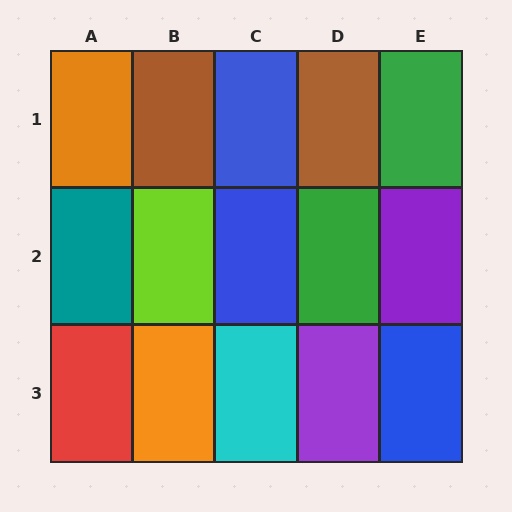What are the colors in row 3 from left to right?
Red, orange, cyan, purple, blue.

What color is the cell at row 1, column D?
Brown.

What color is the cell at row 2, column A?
Teal.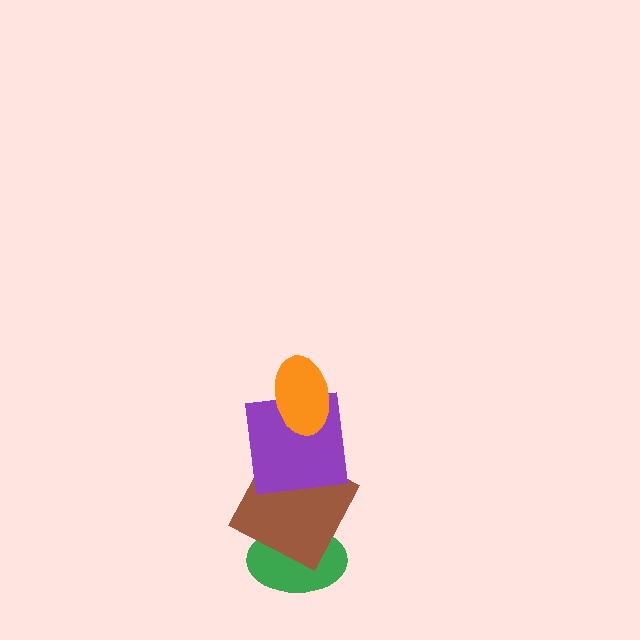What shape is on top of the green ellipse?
The brown square is on top of the green ellipse.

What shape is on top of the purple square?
The orange ellipse is on top of the purple square.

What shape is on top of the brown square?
The purple square is on top of the brown square.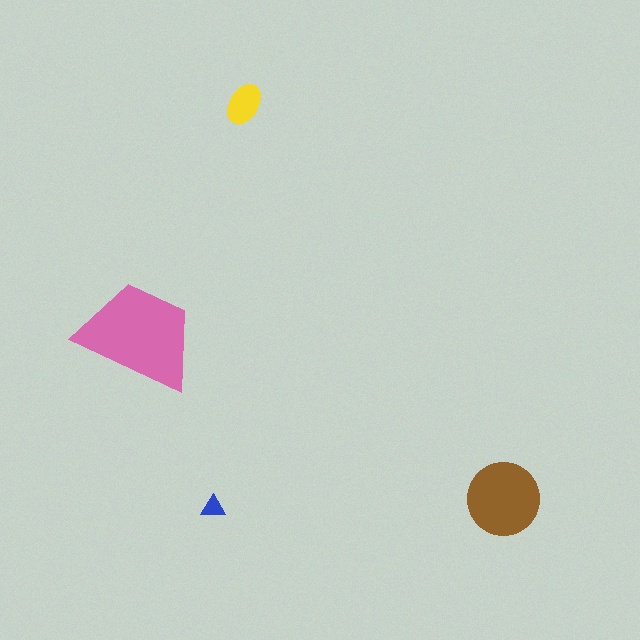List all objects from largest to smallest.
The pink trapezoid, the brown circle, the yellow ellipse, the blue triangle.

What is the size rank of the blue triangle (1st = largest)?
4th.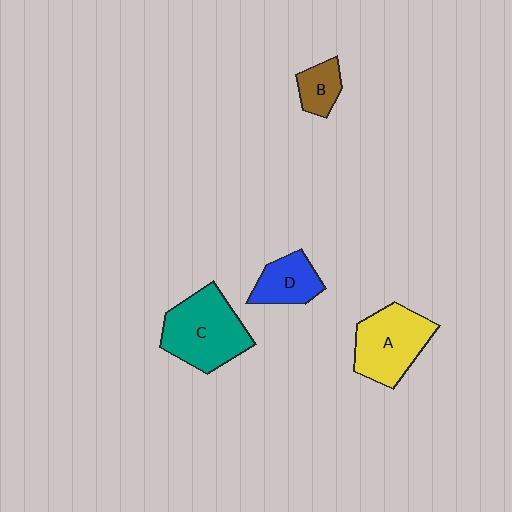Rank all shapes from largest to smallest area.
From largest to smallest: C (teal), A (yellow), D (blue), B (brown).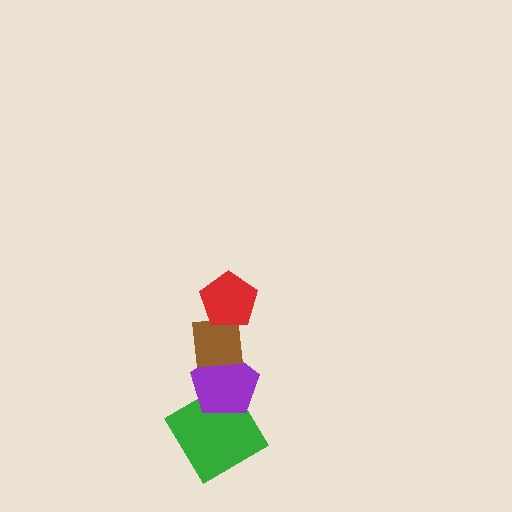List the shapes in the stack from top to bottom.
From top to bottom: the red pentagon, the brown square, the purple pentagon, the green diamond.